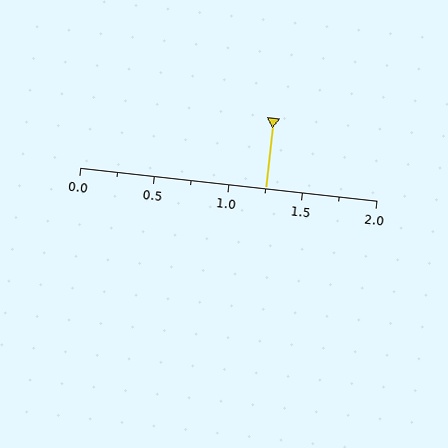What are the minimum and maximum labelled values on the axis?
The axis runs from 0.0 to 2.0.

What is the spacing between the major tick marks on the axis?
The major ticks are spaced 0.5 apart.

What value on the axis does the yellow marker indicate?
The marker indicates approximately 1.25.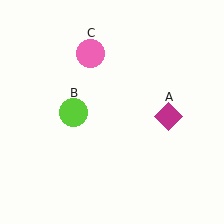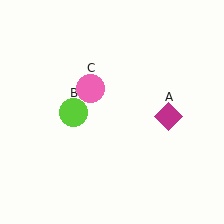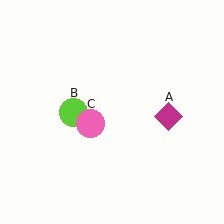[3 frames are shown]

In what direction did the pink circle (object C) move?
The pink circle (object C) moved down.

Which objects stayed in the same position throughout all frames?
Magenta diamond (object A) and lime circle (object B) remained stationary.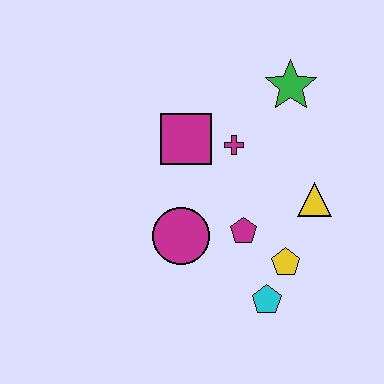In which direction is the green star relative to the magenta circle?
The green star is above the magenta circle.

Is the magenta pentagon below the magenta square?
Yes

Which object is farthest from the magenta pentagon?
The green star is farthest from the magenta pentagon.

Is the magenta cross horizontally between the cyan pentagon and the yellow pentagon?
No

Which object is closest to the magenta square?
The magenta cross is closest to the magenta square.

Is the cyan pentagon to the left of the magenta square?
No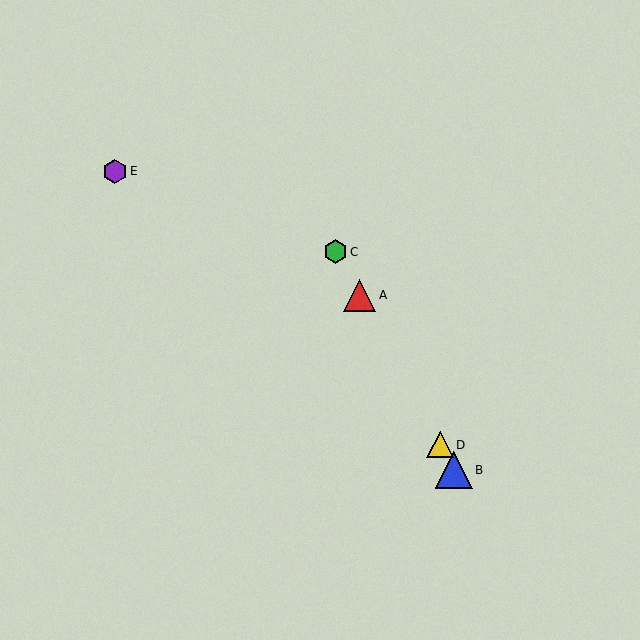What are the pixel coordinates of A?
Object A is at (360, 295).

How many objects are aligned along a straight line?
4 objects (A, B, C, D) are aligned along a straight line.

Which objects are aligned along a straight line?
Objects A, B, C, D are aligned along a straight line.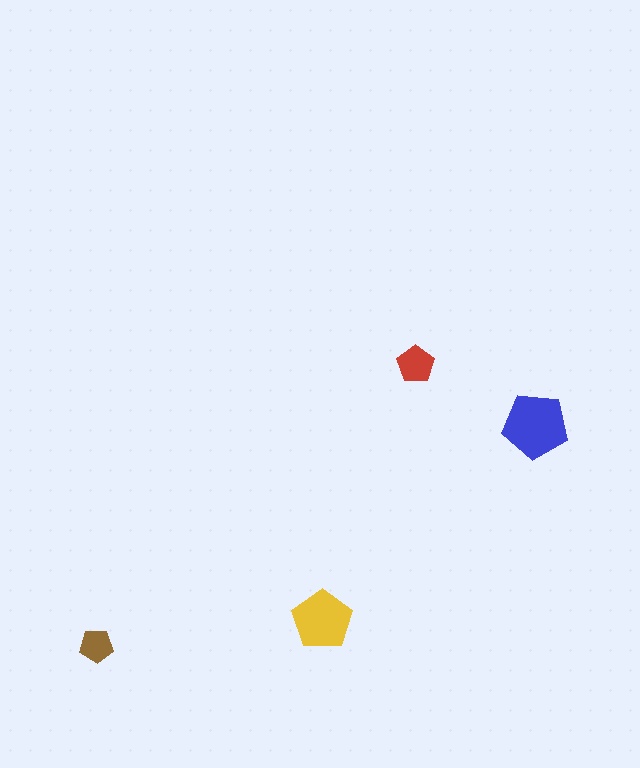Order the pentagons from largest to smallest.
the blue one, the yellow one, the red one, the brown one.